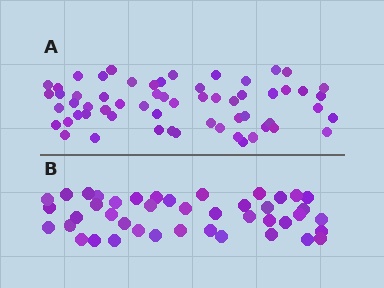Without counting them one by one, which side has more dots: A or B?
Region A (the top region) has more dots.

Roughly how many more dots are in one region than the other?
Region A has approximately 15 more dots than region B.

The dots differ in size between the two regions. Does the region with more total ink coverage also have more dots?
No. Region B has more total ink coverage because its dots are larger, but region A actually contains more individual dots. Total area can be misleading — the number of items is what matters here.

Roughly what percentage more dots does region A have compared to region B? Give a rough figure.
About 40% more.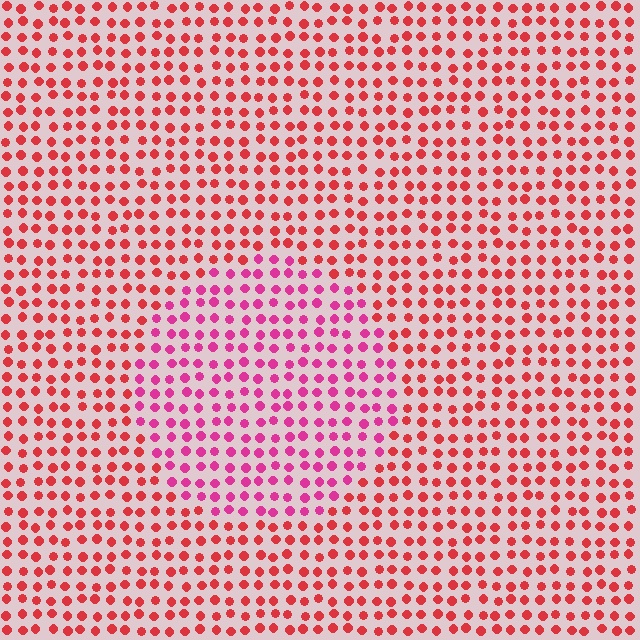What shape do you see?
I see a circle.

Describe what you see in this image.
The image is filled with small red elements in a uniform arrangement. A circle-shaped region is visible where the elements are tinted to a slightly different hue, forming a subtle color boundary.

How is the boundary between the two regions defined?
The boundary is defined purely by a slight shift in hue (about 33 degrees). Spacing, size, and orientation are identical on both sides.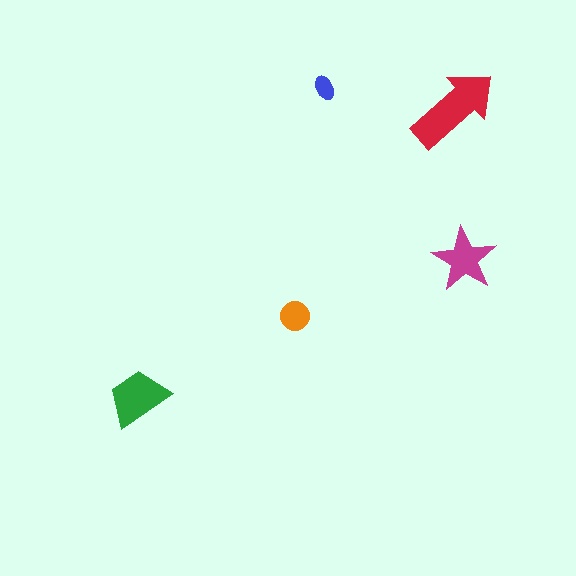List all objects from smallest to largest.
The blue ellipse, the orange circle, the magenta star, the green trapezoid, the red arrow.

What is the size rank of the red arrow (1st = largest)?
1st.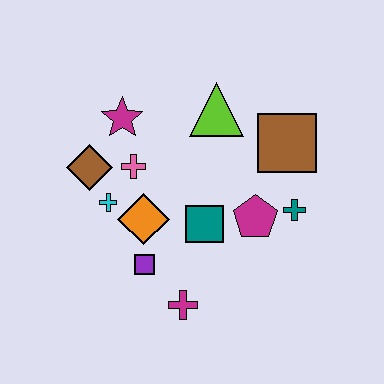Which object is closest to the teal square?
The magenta pentagon is closest to the teal square.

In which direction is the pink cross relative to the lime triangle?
The pink cross is to the left of the lime triangle.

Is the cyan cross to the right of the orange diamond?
No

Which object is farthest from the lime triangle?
The magenta cross is farthest from the lime triangle.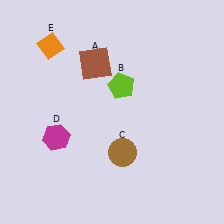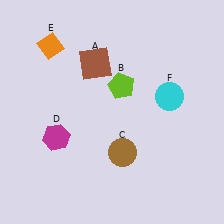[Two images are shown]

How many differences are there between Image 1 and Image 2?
There is 1 difference between the two images.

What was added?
A cyan circle (F) was added in Image 2.